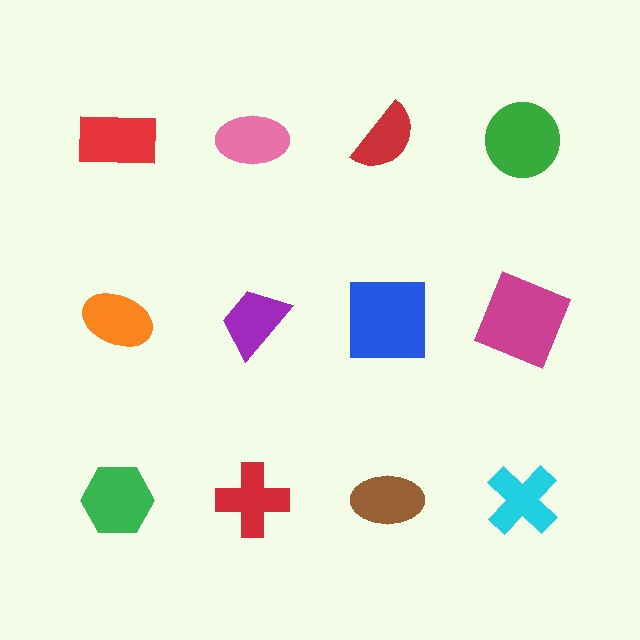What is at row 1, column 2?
A pink ellipse.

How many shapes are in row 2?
4 shapes.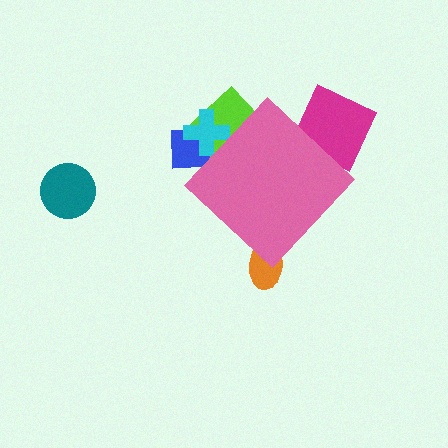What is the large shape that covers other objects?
A pink diamond.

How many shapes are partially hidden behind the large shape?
5 shapes are partially hidden.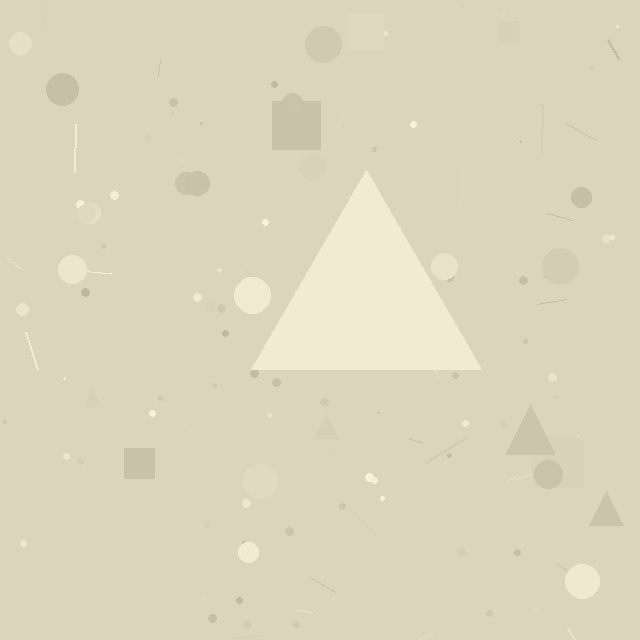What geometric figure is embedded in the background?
A triangle is embedded in the background.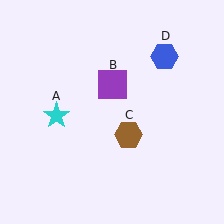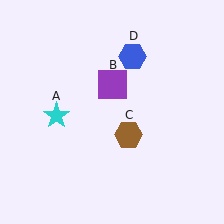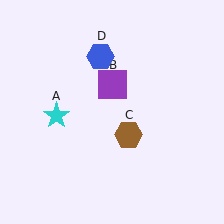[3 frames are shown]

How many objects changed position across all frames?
1 object changed position: blue hexagon (object D).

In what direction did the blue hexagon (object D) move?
The blue hexagon (object D) moved left.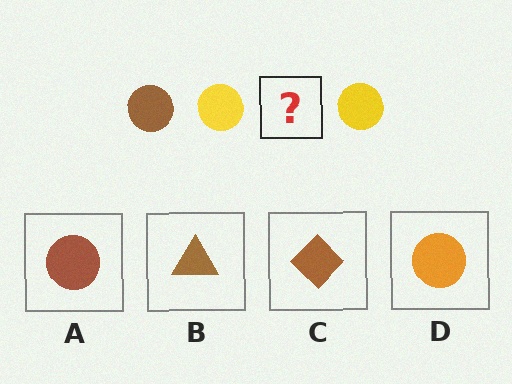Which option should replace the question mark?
Option A.